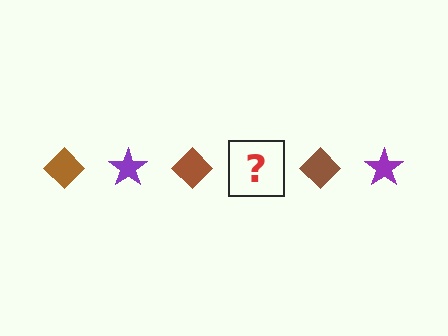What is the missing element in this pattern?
The missing element is a purple star.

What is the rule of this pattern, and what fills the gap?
The rule is that the pattern alternates between brown diamond and purple star. The gap should be filled with a purple star.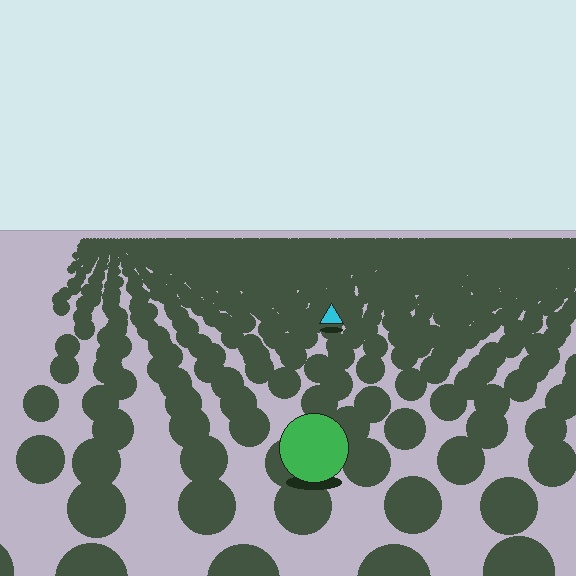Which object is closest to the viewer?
The green circle is closest. The texture marks near it are larger and more spread out.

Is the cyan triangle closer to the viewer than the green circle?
No. The green circle is closer — you can tell from the texture gradient: the ground texture is coarser near it.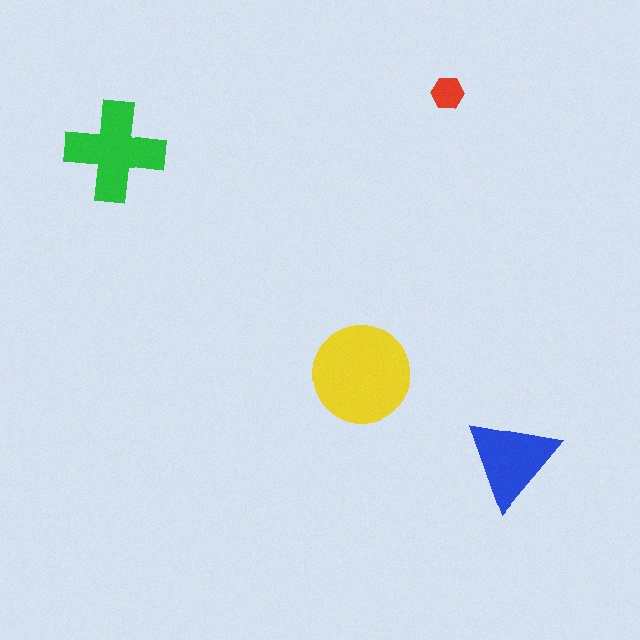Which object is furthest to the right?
The blue triangle is rightmost.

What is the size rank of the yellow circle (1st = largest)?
1st.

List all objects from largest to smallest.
The yellow circle, the green cross, the blue triangle, the red hexagon.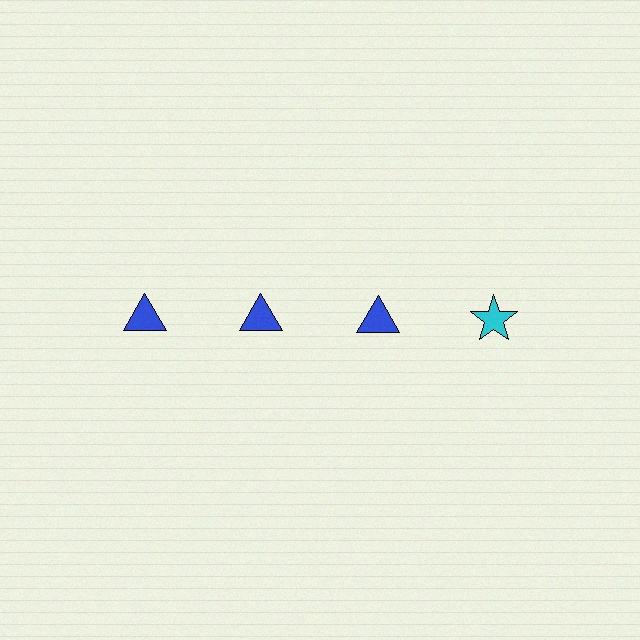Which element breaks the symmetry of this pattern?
The cyan star in the top row, second from right column breaks the symmetry. All other shapes are blue triangles.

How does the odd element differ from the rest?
It differs in both color (cyan instead of blue) and shape (star instead of triangle).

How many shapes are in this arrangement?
There are 4 shapes arranged in a grid pattern.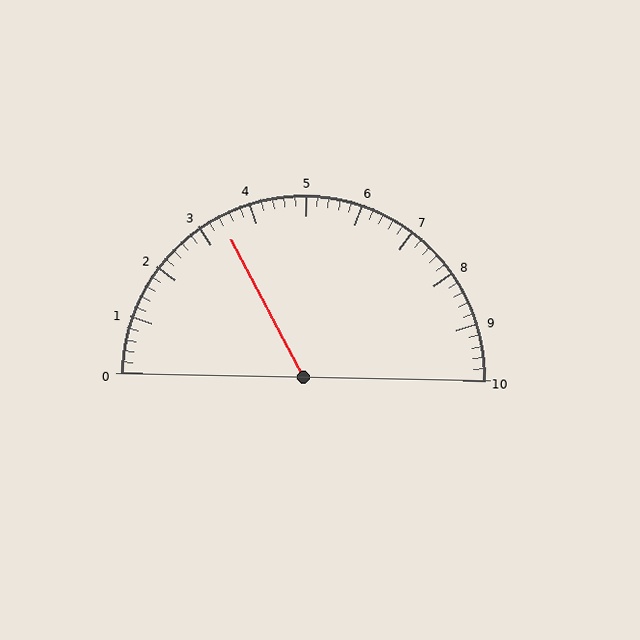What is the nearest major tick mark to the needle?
The nearest major tick mark is 3.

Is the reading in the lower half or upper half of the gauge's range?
The reading is in the lower half of the range (0 to 10).